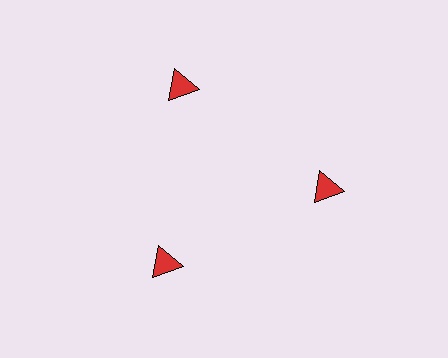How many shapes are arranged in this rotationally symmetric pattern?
There are 3 shapes, arranged in 3 groups of 1.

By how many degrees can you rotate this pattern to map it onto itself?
The pattern maps onto itself every 120 degrees of rotation.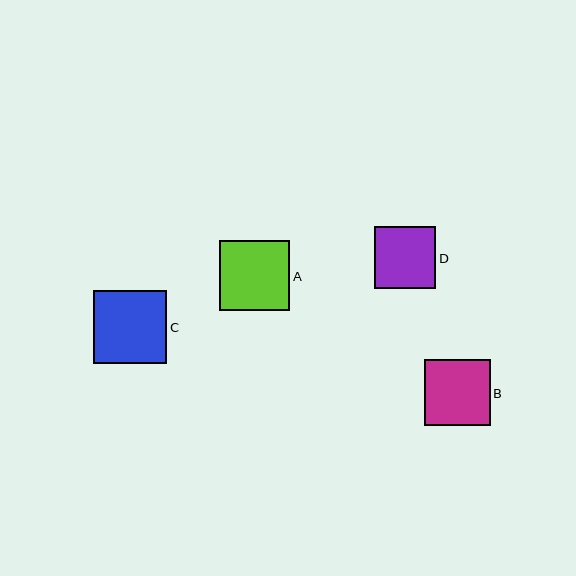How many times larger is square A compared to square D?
Square A is approximately 1.1 times the size of square D.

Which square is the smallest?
Square D is the smallest with a size of approximately 62 pixels.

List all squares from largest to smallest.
From largest to smallest: C, A, B, D.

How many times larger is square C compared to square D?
Square C is approximately 1.2 times the size of square D.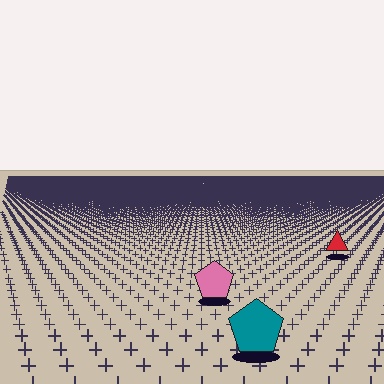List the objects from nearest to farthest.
From nearest to farthest: the teal pentagon, the pink pentagon, the red triangle.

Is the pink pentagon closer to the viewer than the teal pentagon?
No. The teal pentagon is closer — you can tell from the texture gradient: the ground texture is coarser near it.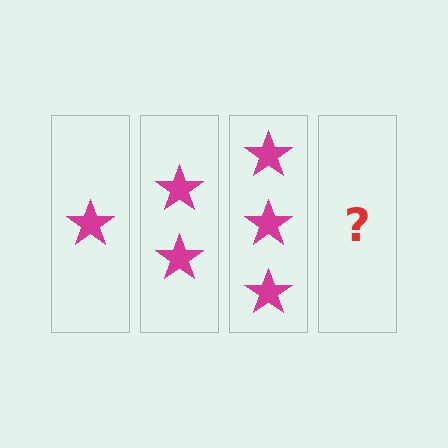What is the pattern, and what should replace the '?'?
The pattern is that each step adds one more star. The '?' should be 4 stars.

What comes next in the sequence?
The next element should be 4 stars.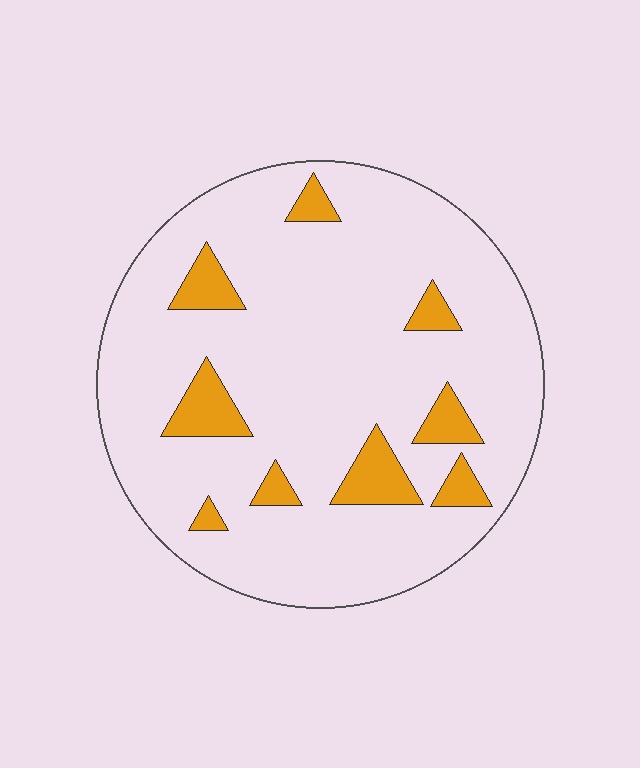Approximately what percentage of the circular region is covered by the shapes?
Approximately 15%.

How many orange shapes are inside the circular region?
9.